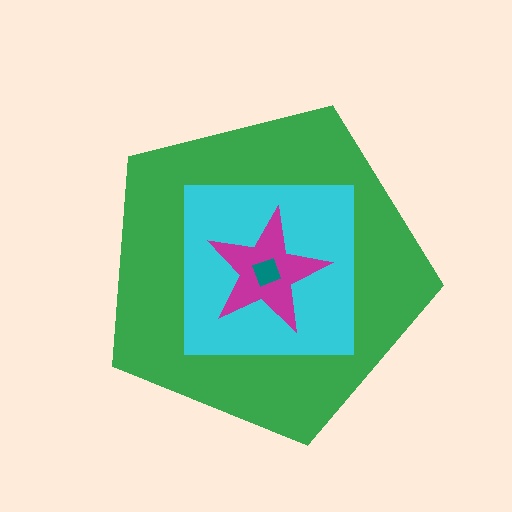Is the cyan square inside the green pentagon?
Yes.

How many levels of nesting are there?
4.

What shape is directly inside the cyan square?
The magenta star.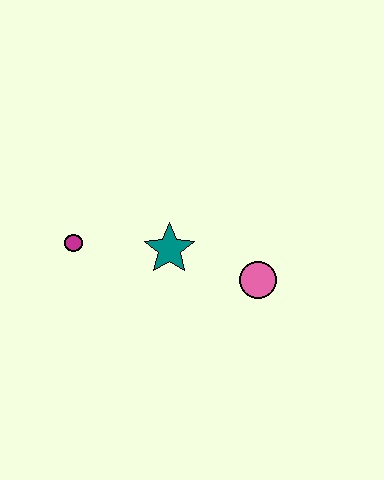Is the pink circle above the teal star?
No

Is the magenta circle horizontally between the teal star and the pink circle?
No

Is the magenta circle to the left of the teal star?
Yes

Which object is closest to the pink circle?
The teal star is closest to the pink circle.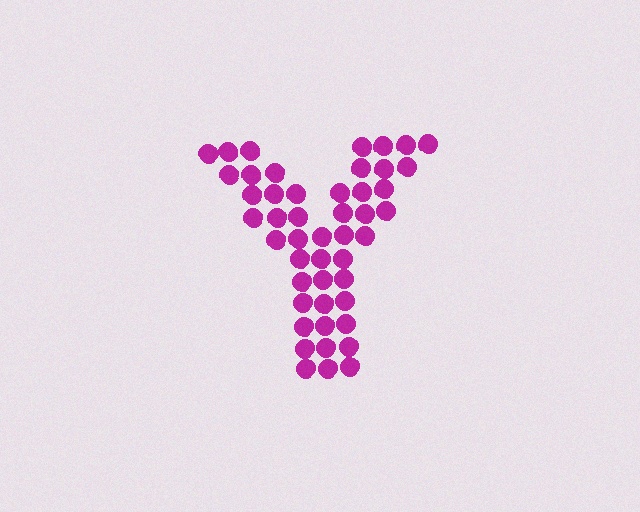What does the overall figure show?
The overall figure shows the letter Y.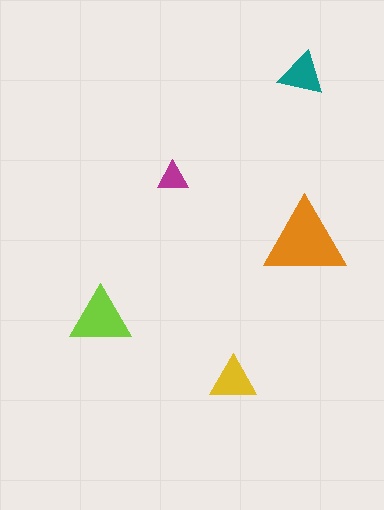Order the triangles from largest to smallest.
the orange one, the lime one, the yellow one, the teal one, the magenta one.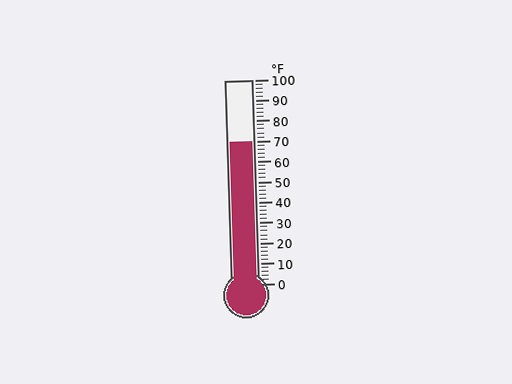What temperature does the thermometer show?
The thermometer shows approximately 70°F.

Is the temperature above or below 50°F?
The temperature is above 50°F.